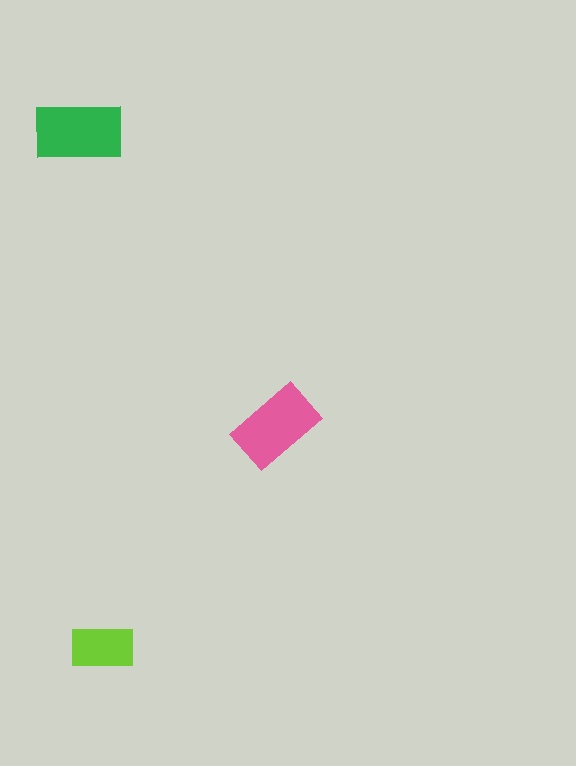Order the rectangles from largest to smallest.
the green one, the pink one, the lime one.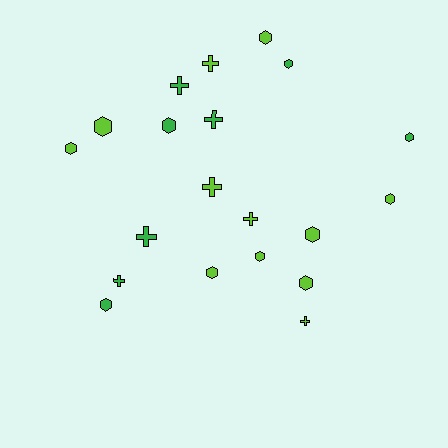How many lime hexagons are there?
There are 8 lime hexagons.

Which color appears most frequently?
Lime, with 12 objects.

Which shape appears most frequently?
Hexagon, with 12 objects.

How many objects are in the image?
There are 20 objects.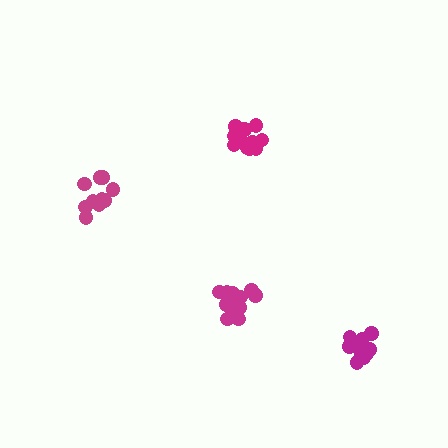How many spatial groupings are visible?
There are 4 spatial groupings.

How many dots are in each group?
Group 1: 12 dots, Group 2: 12 dots, Group 3: 10 dots, Group 4: 11 dots (45 total).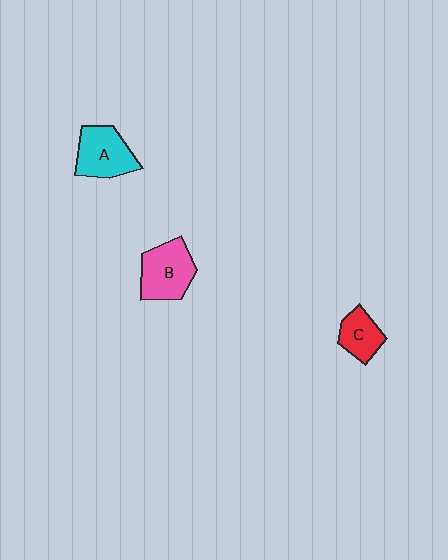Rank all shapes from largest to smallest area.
From largest to smallest: B (pink), A (cyan), C (red).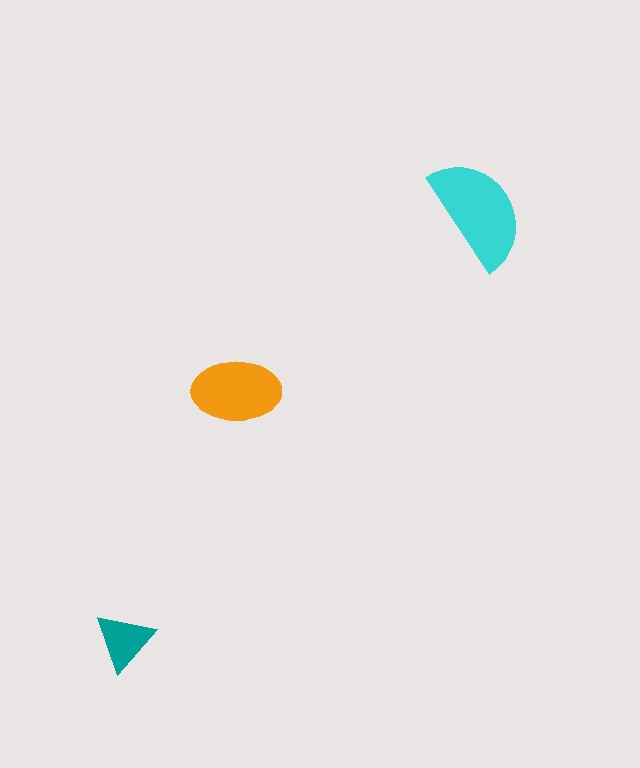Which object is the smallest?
The teal triangle.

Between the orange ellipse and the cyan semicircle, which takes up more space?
The cyan semicircle.